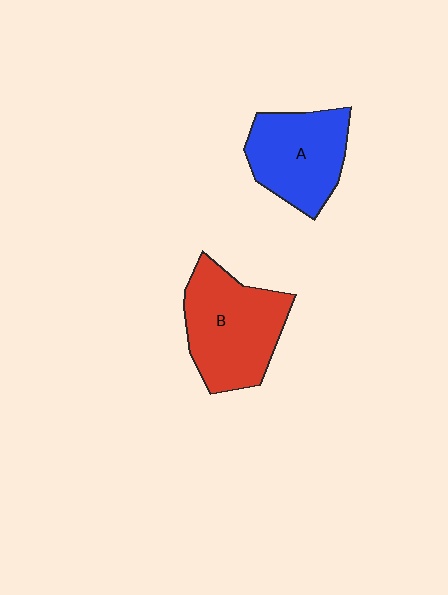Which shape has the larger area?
Shape B (red).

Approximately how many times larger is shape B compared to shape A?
Approximately 1.2 times.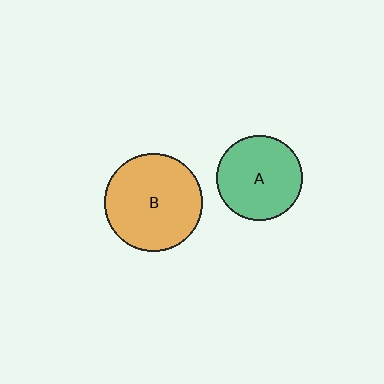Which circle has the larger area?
Circle B (orange).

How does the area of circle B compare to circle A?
Approximately 1.3 times.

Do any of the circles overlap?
No, none of the circles overlap.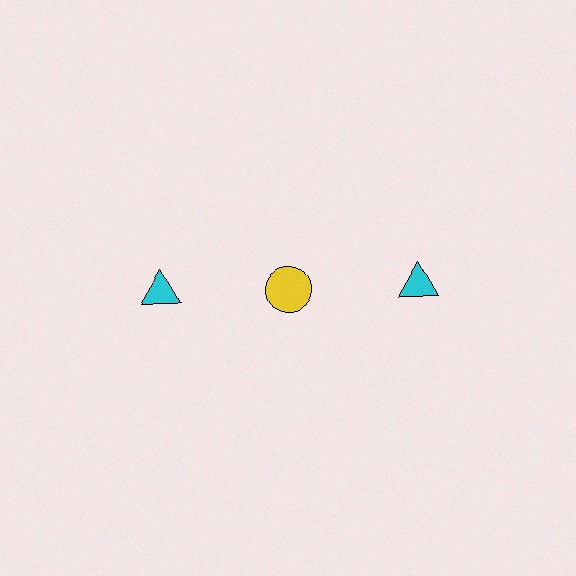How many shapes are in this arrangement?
There are 3 shapes arranged in a grid pattern.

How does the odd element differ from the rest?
It differs in both color (yellow instead of cyan) and shape (circle instead of triangle).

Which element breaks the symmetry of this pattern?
The yellow circle in the top row, second from left column breaks the symmetry. All other shapes are cyan triangles.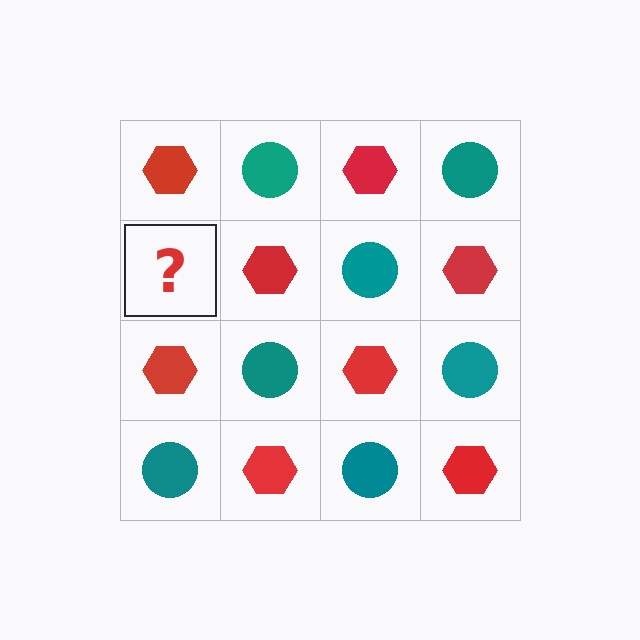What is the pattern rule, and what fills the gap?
The rule is that it alternates red hexagon and teal circle in a checkerboard pattern. The gap should be filled with a teal circle.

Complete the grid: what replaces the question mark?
The question mark should be replaced with a teal circle.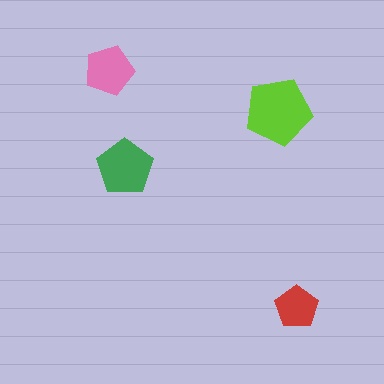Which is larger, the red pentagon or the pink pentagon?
The pink one.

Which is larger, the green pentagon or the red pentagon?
The green one.